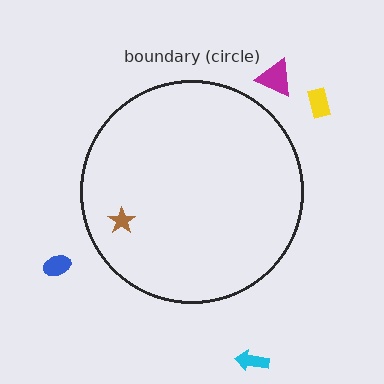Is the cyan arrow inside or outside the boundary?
Outside.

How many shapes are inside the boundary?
1 inside, 4 outside.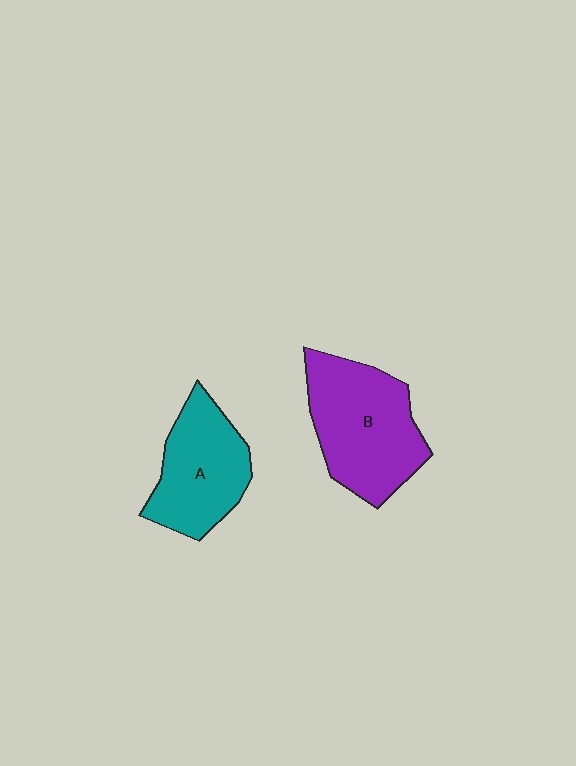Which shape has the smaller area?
Shape A (teal).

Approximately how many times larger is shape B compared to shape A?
Approximately 1.3 times.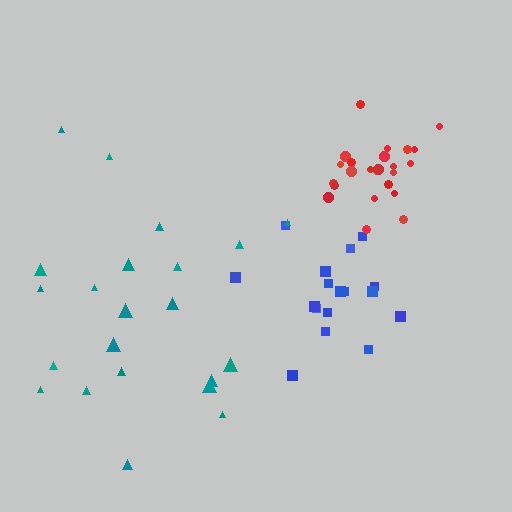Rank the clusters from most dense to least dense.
red, blue, teal.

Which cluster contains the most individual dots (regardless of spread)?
Red (24).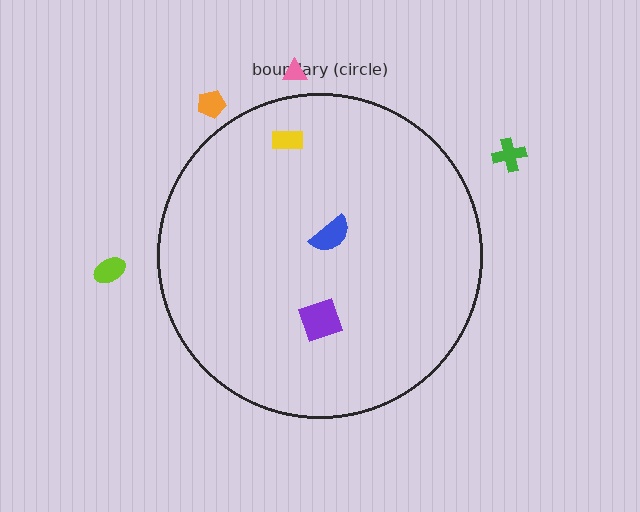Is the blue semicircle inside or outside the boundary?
Inside.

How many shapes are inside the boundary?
3 inside, 4 outside.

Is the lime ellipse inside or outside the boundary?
Outside.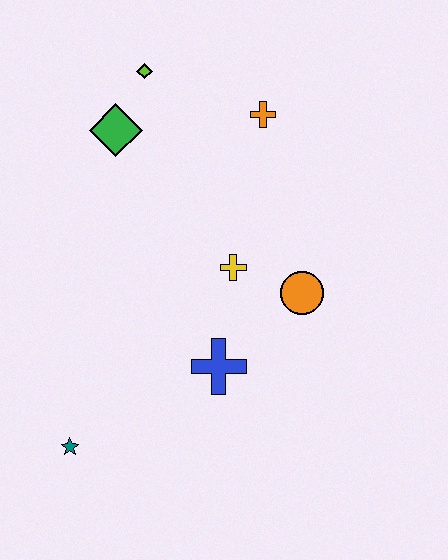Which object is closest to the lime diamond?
The green diamond is closest to the lime diamond.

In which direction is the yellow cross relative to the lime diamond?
The yellow cross is below the lime diamond.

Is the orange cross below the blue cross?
No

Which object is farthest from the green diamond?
The teal star is farthest from the green diamond.